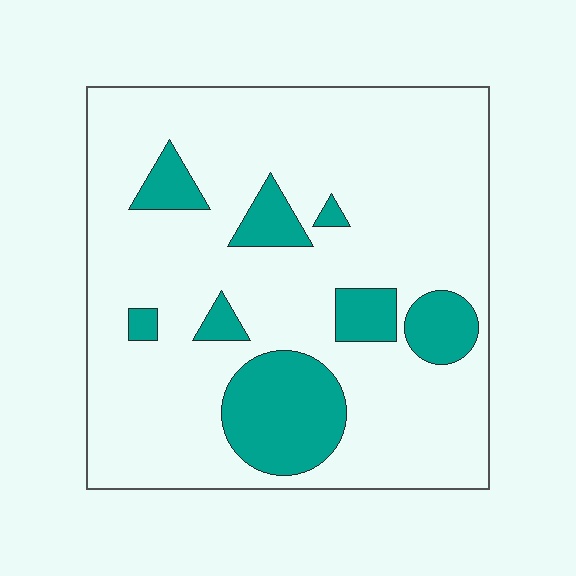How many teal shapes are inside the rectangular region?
8.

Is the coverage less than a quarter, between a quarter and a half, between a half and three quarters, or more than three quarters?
Less than a quarter.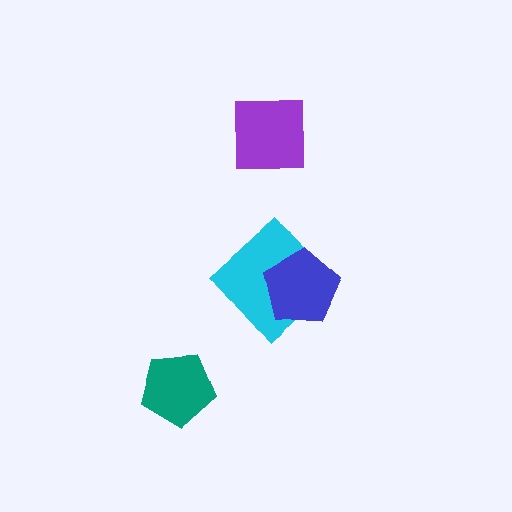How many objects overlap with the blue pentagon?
1 object overlaps with the blue pentagon.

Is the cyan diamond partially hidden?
Yes, it is partially covered by another shape.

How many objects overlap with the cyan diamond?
1 object overlaps with the cyan diamond.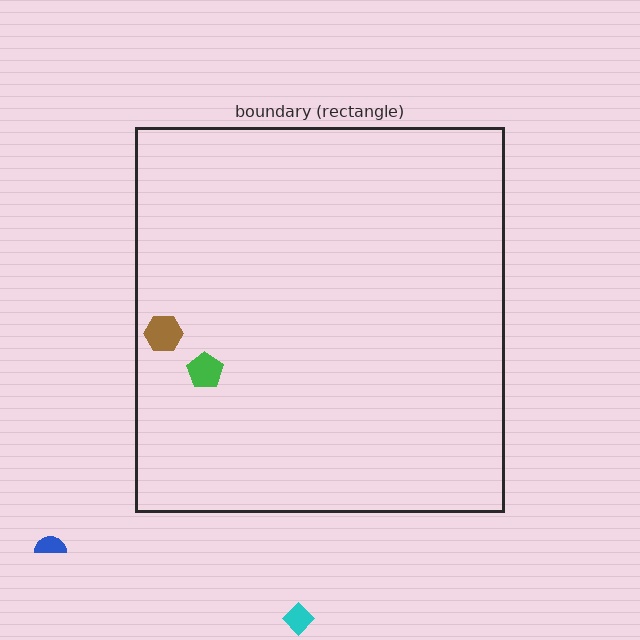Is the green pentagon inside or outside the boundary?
Inside.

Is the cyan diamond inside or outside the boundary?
Outside.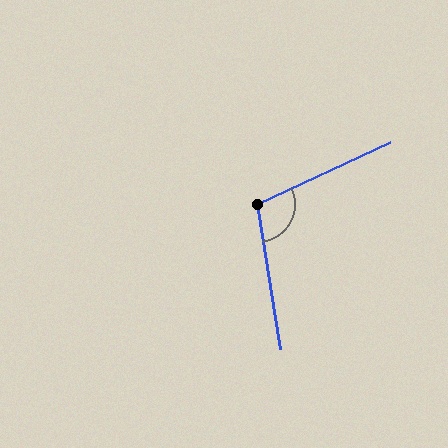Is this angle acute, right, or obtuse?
It is obtuse.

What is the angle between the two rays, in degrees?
Approximately 106 degrees.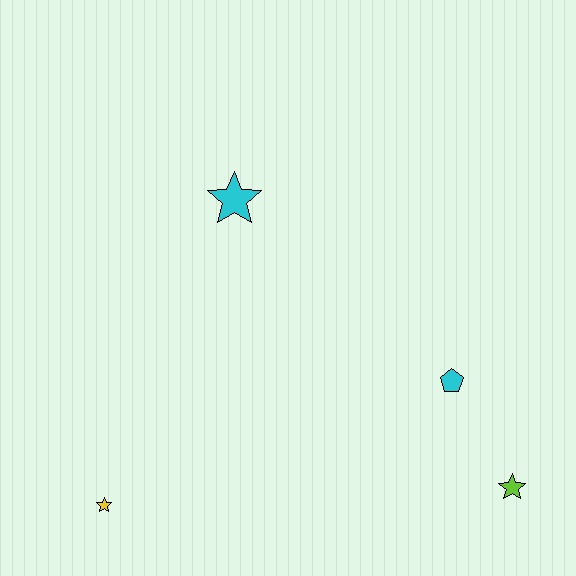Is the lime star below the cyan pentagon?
Yes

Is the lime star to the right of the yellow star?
Yes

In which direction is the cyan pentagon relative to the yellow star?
The cyan pentagon is to the right of the yellow star.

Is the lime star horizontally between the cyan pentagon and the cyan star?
No